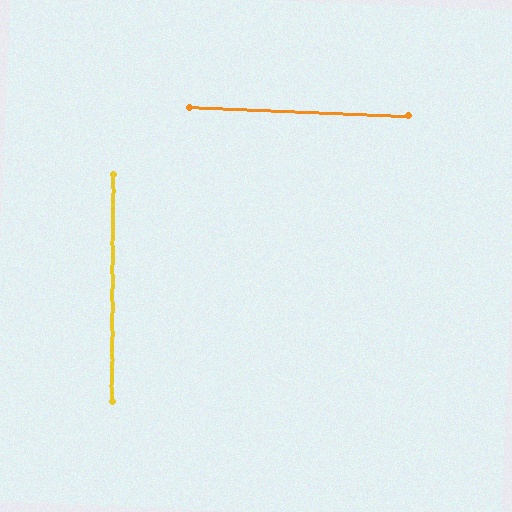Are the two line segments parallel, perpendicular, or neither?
Perpendicular — they meet at approximately 88°.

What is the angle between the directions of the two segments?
Approximately 88 degrees.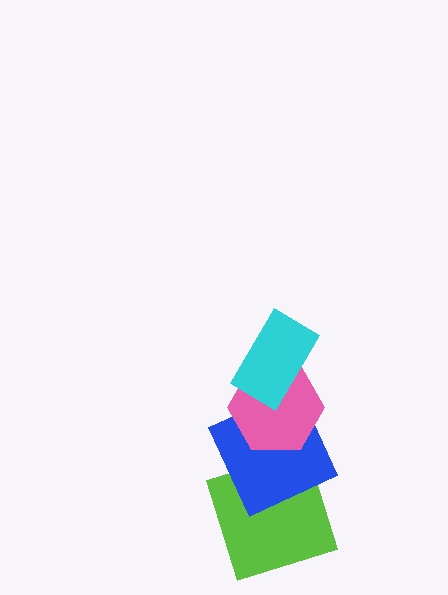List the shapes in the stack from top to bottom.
From top to bottom: the cyan rectangle, the pink hexagon, the blue square, the lime square.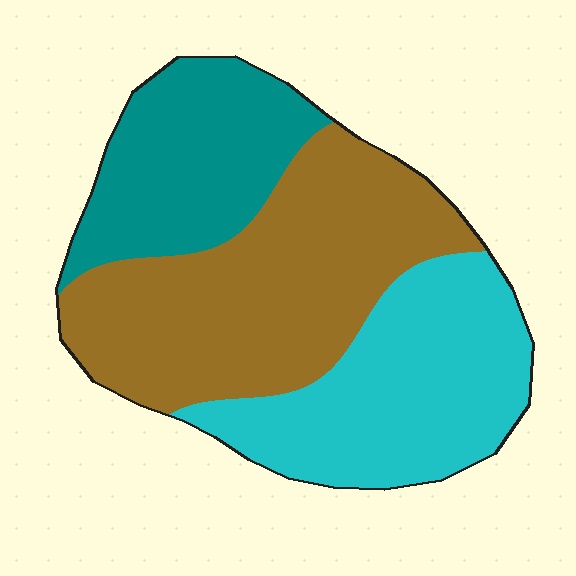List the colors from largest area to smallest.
From largest to smallest: brown, cyan, teal.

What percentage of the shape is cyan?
Cyan covers roughly 35% of the shape.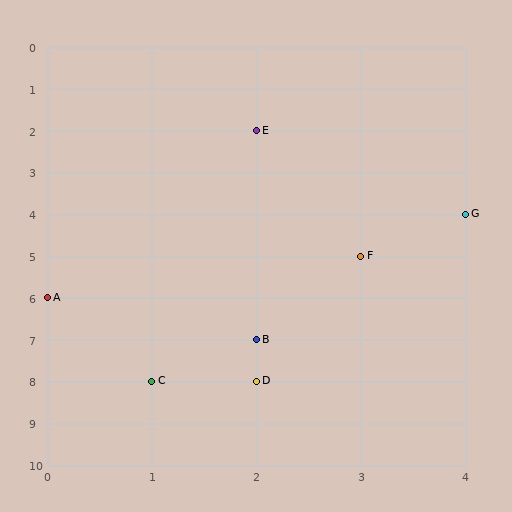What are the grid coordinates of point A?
Point A is at grid coordinates (0, 6).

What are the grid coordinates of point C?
Point C is at grid coordinates (1, 8).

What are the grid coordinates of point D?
Point D is at grid coordinates (2, 8).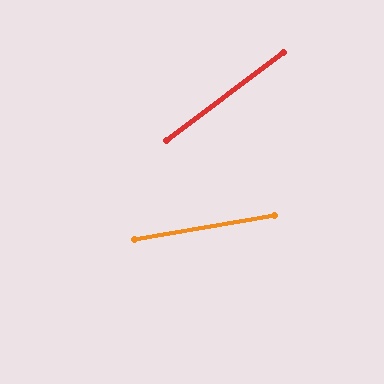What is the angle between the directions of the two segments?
Approximately 27 degrees.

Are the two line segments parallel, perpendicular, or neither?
Neither parallel nor perpendicular — they differ by about 27°.